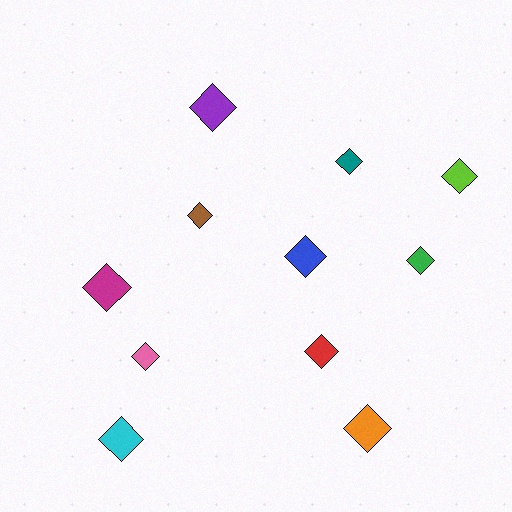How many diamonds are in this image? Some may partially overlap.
There are 11 diamonds.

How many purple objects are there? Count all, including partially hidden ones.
There is 1 purple object.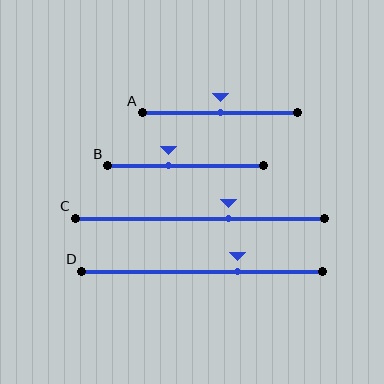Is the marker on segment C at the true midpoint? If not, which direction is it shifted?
No, the marker on segment C is shifted to the right by about 12% of the segment length.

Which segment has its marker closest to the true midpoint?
Segment A has its marker closest to the true midpoint.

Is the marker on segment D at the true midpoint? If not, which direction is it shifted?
No, the marker on segment D is shifted to the right by about 15% of the segment length.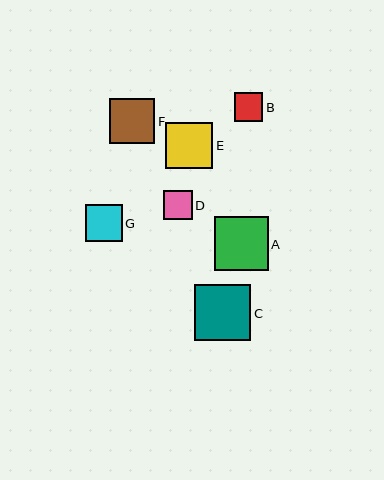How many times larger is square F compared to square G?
Square F is approximately 1.2 times the size of square G.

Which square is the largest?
Square C is the largest with a size of approximately 56 pixels.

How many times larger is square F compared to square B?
Square F is approximately 1.6 times the size of square B.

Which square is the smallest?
Square B is the smallest with a size of approximately 29 pixels.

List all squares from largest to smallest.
From largest to smallest: C, A, E, F, G, D, B.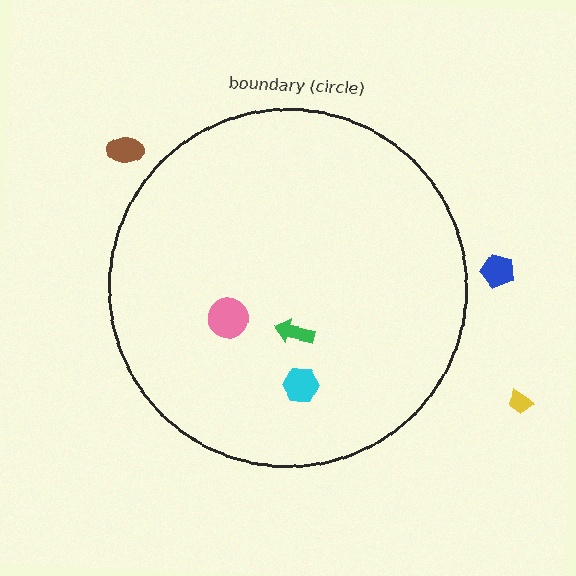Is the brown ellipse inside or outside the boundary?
Outside.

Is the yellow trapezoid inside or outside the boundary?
Outside.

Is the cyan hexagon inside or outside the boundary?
Inside.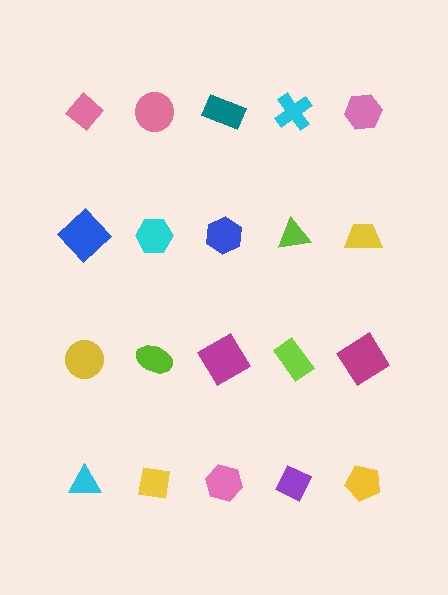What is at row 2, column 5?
A yellow trapezoid.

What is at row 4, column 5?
A yellow pentagon.